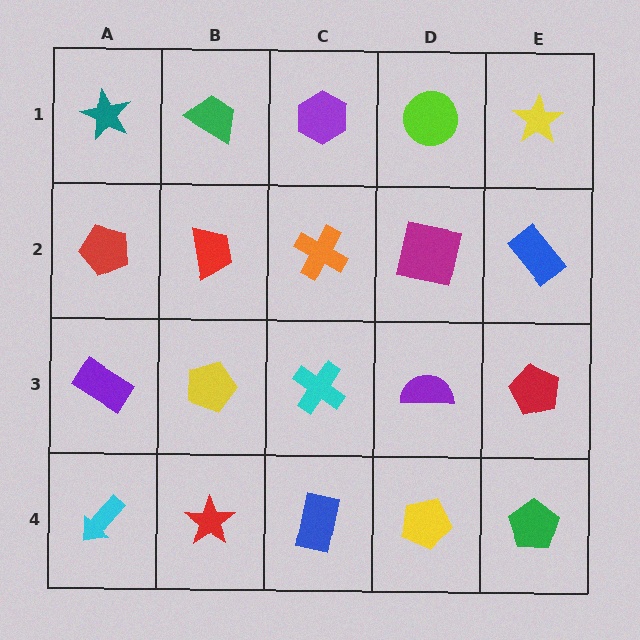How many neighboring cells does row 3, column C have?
4.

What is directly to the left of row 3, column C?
A yellow pentagon.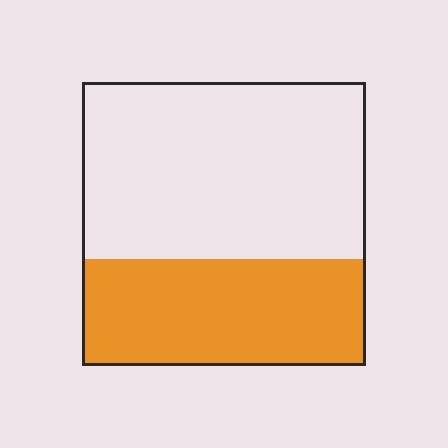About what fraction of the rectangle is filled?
About three eighths (3/8).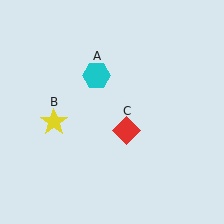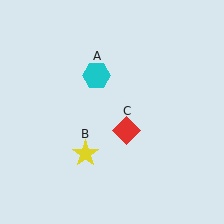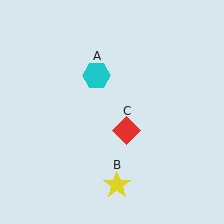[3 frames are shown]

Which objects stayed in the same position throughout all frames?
Cyan hexagon (object A) and red diamond (object C) remained stationary.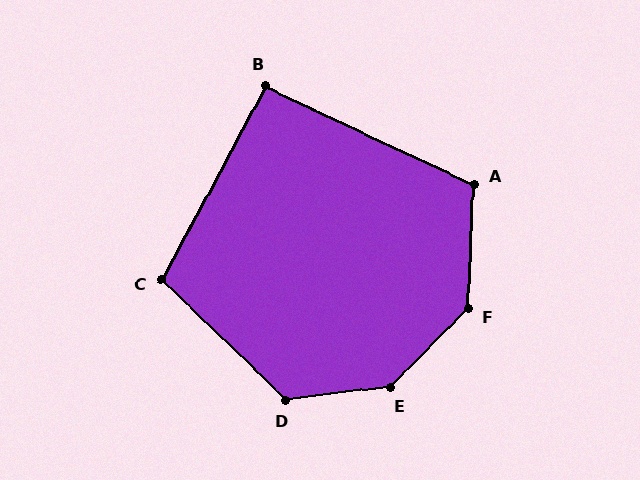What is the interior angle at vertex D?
Approximately 129 degrees (obtuse).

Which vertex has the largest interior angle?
E, at approximately 141 degrees.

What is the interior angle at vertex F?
Approximately 138 degrees (obtuse).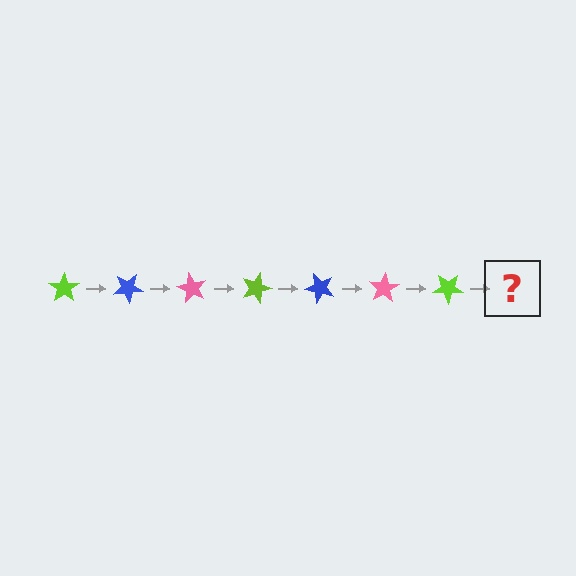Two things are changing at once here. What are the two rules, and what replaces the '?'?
The two rules are that it rotates 30 degrees each step and the color cycles through lime, blue, and pink. The '?' should be a blue star, rotated 210 degrees from the start.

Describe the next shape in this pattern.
It should be a blue star, rotated 210 degrees from the start.